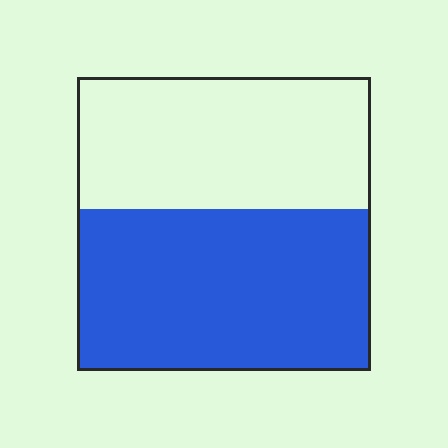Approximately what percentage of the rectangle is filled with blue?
Approximately 55%.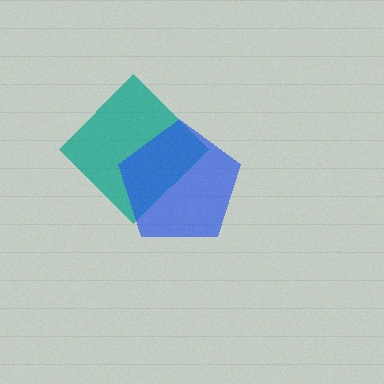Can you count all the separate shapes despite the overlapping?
Yes, there are 2 separate shapes.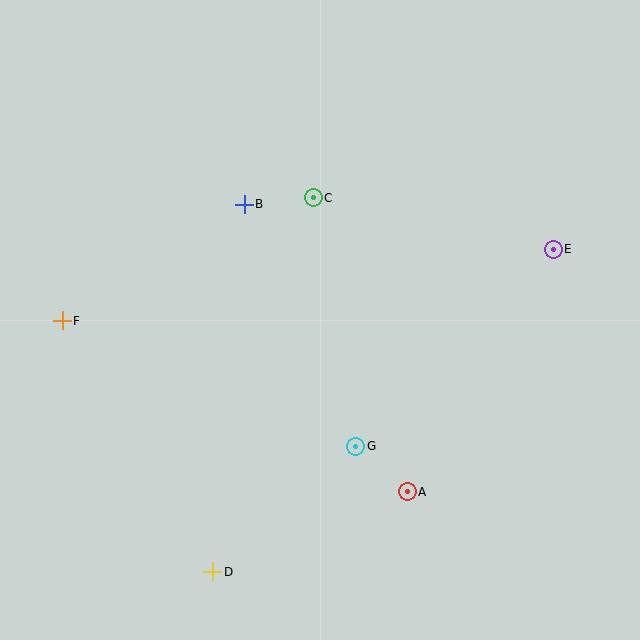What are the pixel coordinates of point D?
Point D is at (213, 572).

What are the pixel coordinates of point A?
Point A is at (407, 492).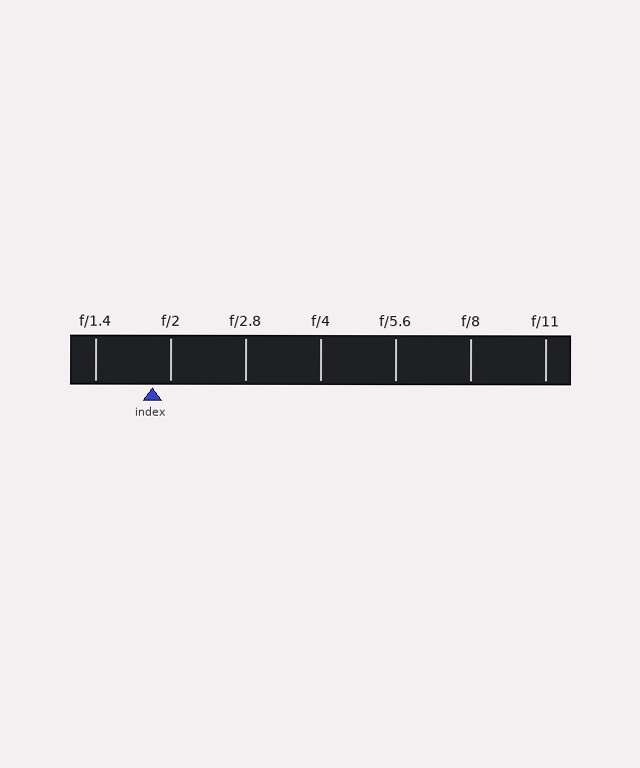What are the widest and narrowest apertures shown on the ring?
The widest aperture shown is f/1.4 and the narrowest is f/11.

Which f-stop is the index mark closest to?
The index mark is closest to f/2.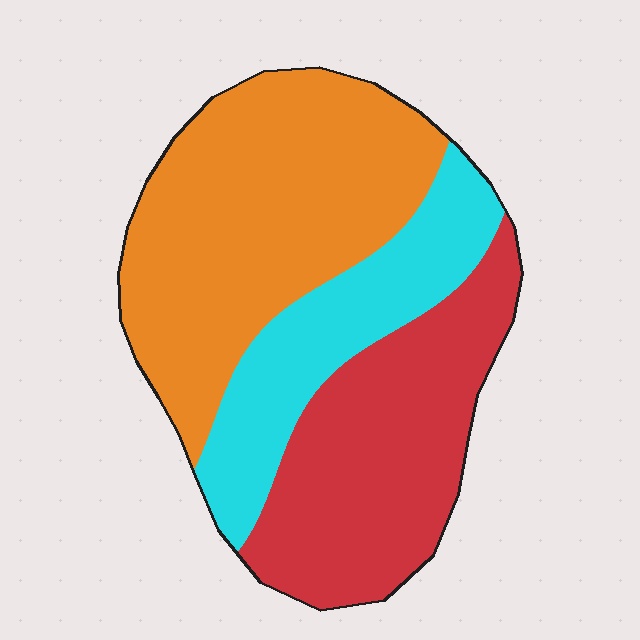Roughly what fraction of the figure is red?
Red covers 33% of the figure.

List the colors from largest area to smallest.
From largest to smallest: orange, red, cyan.